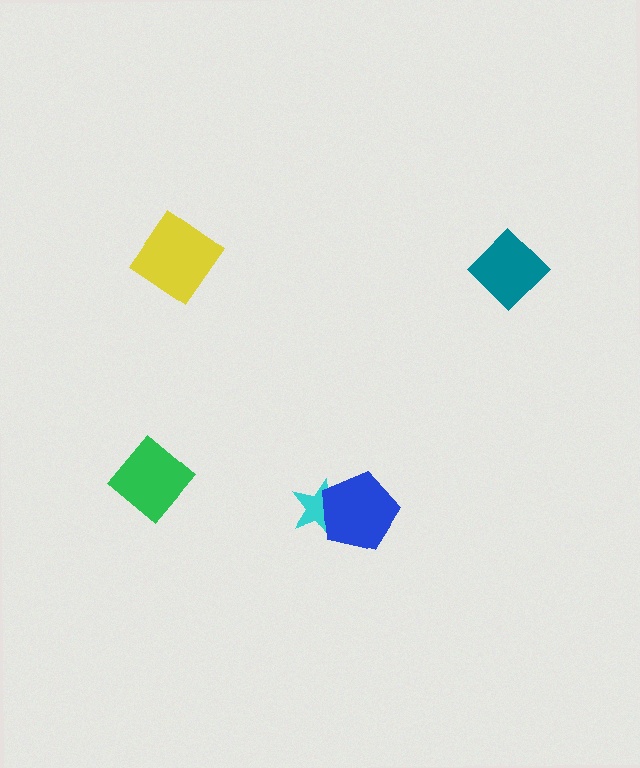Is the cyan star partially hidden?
Yes, it is partially covered by another shape.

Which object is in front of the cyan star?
The blue pentagon is in front of the cyan star.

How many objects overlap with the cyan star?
1 object overlaps with the cyan star.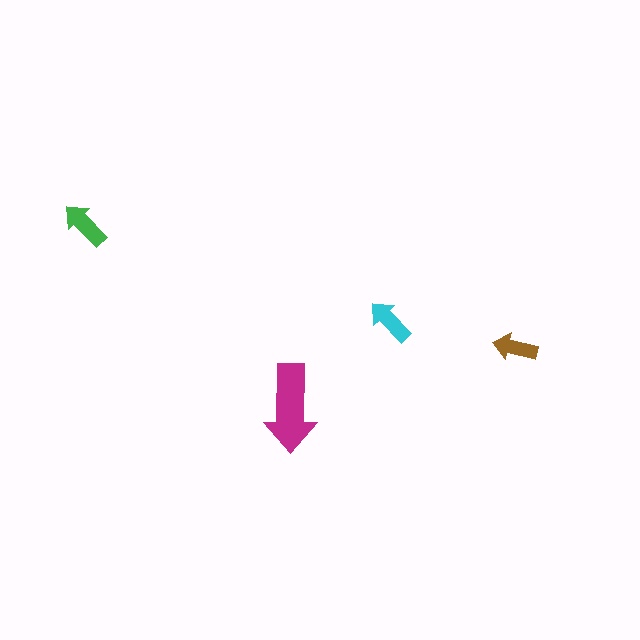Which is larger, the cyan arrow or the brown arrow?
The cyan one.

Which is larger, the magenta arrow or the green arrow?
The magenta one.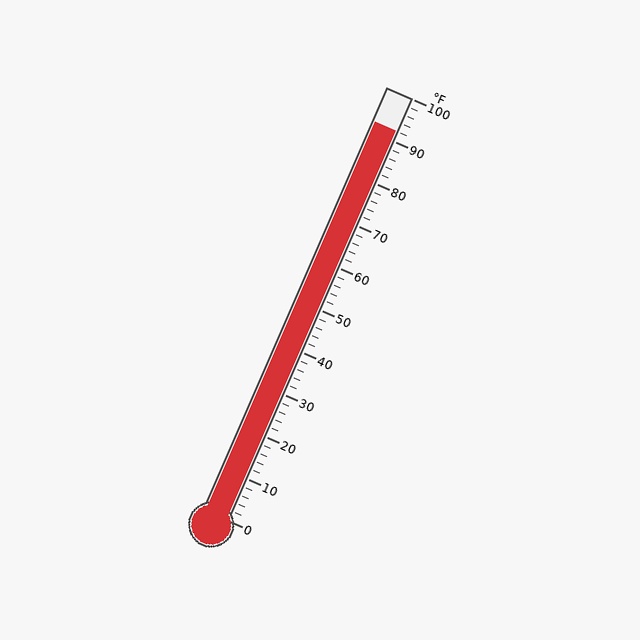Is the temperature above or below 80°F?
The temperature is above 80°F.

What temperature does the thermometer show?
The thermometer shows approximately 92°F.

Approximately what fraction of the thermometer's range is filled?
The thermometer is filled to approximately 90% of its range.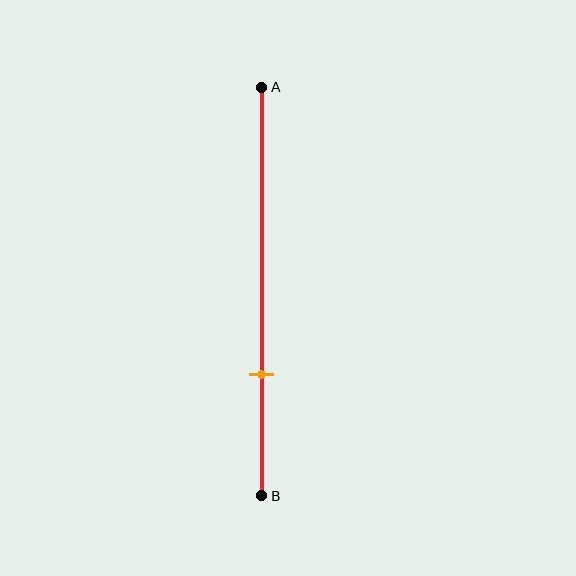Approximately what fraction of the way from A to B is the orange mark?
The orange mark is approximately 70% of the way from A to B.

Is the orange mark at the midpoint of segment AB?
No, the mark is at about 70% from A, not at the 50% midpoint.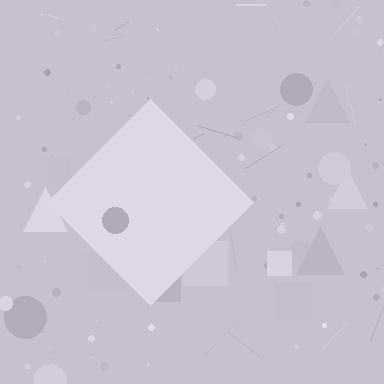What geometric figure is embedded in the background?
A diamond is embedded in the background.